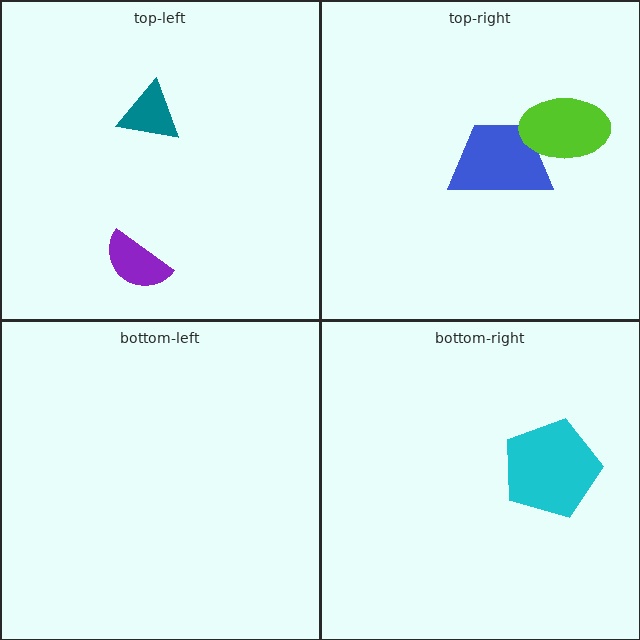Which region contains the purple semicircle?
The top-left region.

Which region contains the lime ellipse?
The top-right region.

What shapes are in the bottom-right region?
The cyan pentagon.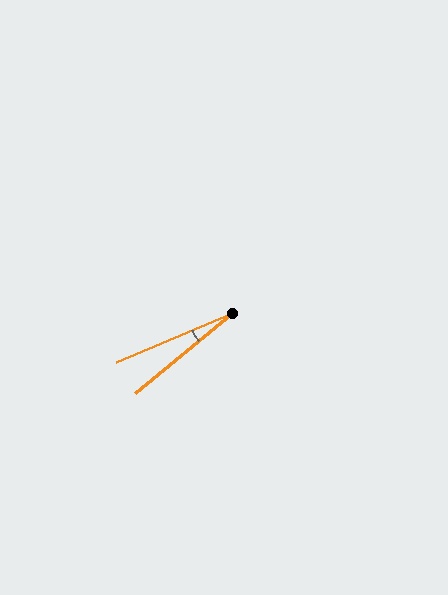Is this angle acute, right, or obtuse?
It is acute.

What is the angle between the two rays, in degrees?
Approximately 17 degrees.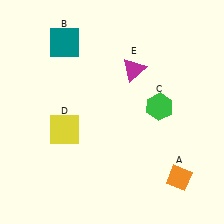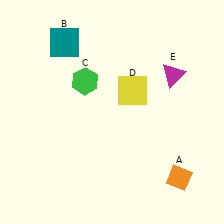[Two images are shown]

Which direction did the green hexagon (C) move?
The green hexagon (C) moved left.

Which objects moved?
The objects that moved are: the green hexagon (C), the yellow square (D), the magenta triangle (E).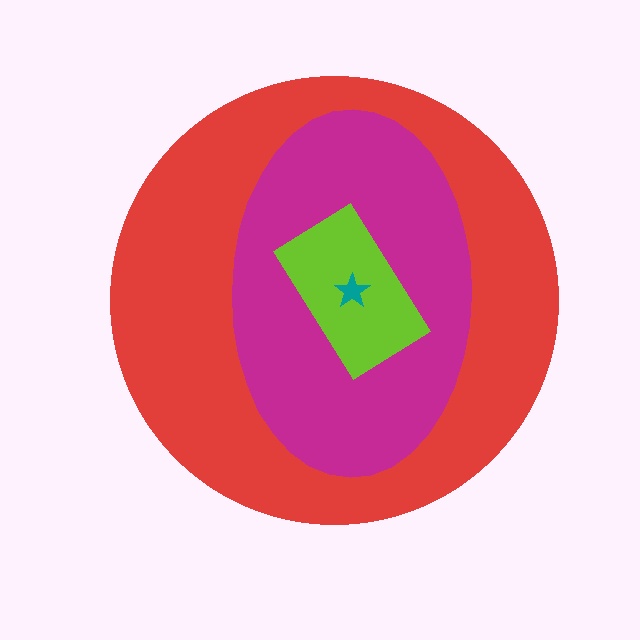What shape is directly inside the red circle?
The magenta ellipse.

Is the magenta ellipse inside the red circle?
Yes.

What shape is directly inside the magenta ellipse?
The lime rectangle.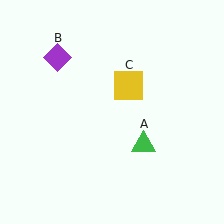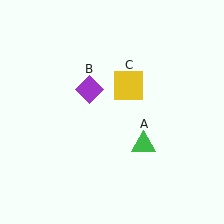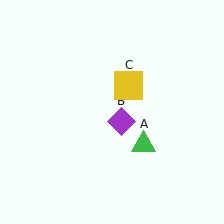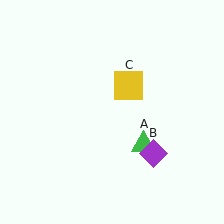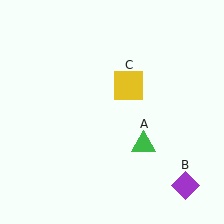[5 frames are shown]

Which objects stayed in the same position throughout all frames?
Green triangle (object A) and yellow square (object C) remained stationary.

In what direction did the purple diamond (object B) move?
The purple diamond (object B) moved down and to the right.